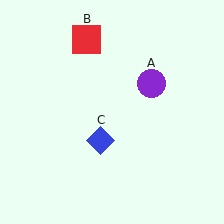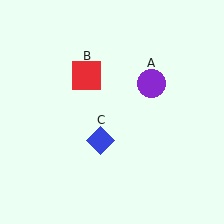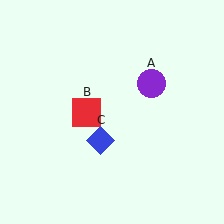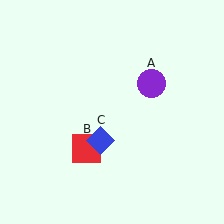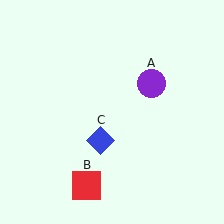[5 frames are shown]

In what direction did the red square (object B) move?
The red square (object B) moved down.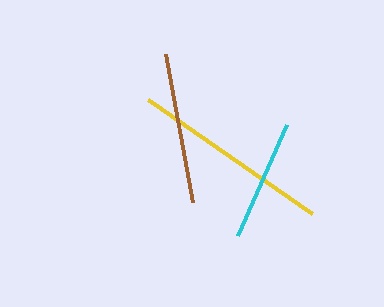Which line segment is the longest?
The yellow line is the longest at approximately 200 pixels.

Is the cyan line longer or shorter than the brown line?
The brown line is longer than the cyan line.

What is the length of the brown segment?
The brown segment is approximately 150 pixels long.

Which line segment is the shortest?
The cyan line is the shortest at approximately 121 pixels.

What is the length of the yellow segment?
The yellow segment is approximately 200 pixels long.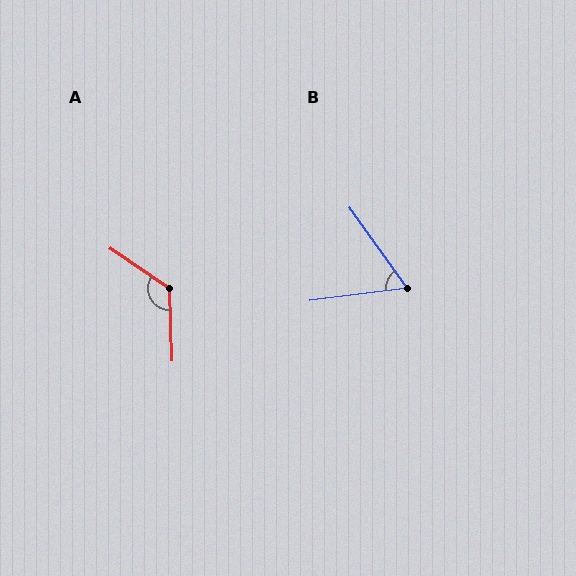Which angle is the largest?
A, at approximately 126 degrees.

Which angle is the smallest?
B, at approximately 62 degrees.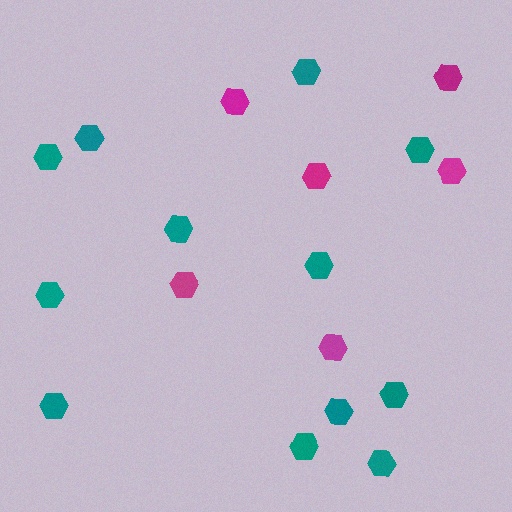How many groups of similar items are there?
There are 2 groups: one group of teal hexagons (12) and one group of magenta hexagons (6).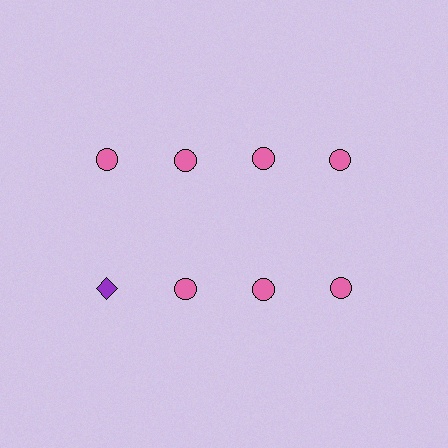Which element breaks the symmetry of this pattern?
The purple diamond in the second row, leftmost column breaks the symmetry. All other shapes are pink circles.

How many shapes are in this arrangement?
There are 8 shapes arranged in a grid pattern.